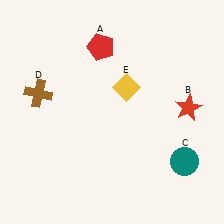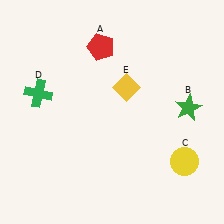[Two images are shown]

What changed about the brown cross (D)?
In Image 1, D is brown. In Image 2, it changed to green.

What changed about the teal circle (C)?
In Image 1, C is teal. In Image 2, it changed to yellow.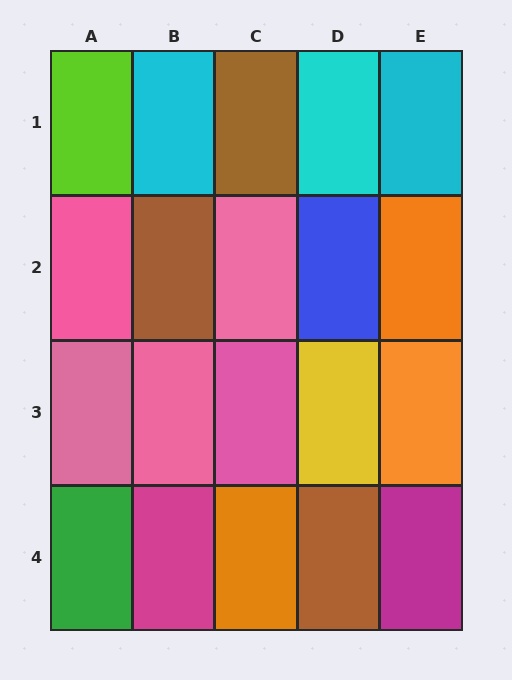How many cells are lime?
1 cell is lime.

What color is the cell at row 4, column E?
Magenta.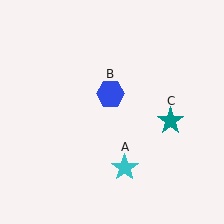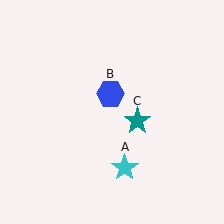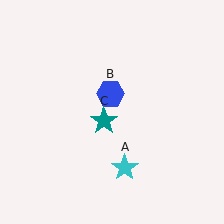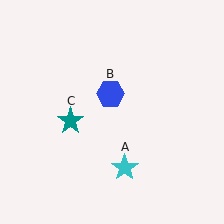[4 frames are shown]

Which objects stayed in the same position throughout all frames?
Cyan star (object A) and blue hexagon (object B) remained stationary.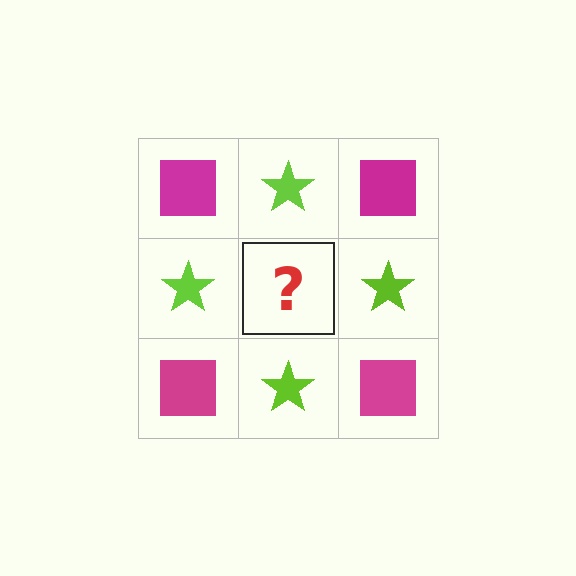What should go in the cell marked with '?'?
The missing cell should contain a magenta square.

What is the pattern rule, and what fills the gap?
The rule is that it alternates magenta square and lime star in a checkerboard pattern. The gap should be filled with a magenta square.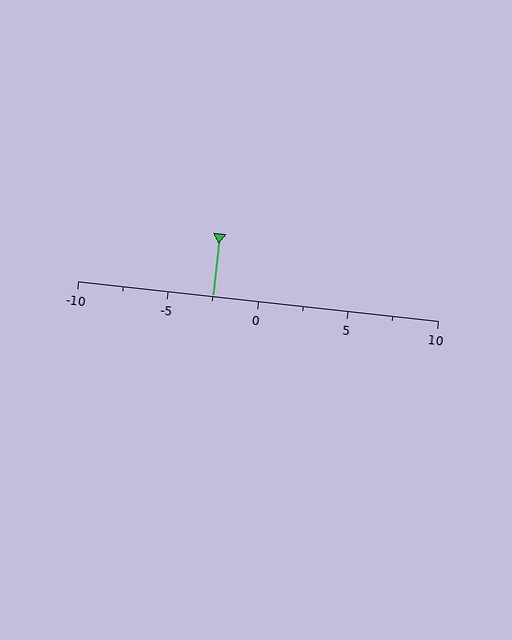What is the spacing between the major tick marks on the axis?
The major ticks are spaced 5 apart.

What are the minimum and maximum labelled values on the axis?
The axis runs from -10 to 10.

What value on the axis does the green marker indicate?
The marker indicates approximately -2.5.